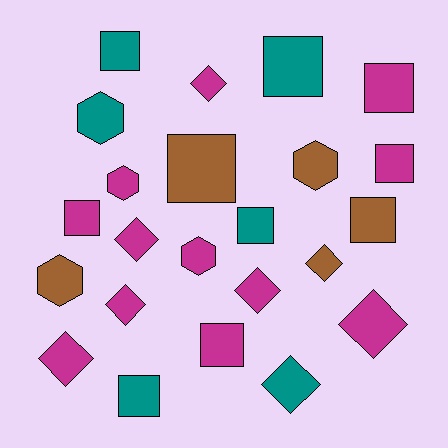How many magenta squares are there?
There are 4 magenta squares.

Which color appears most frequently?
Magenta, with 12 objects.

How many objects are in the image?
There are 23 objects.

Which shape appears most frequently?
Square, with 10 objects.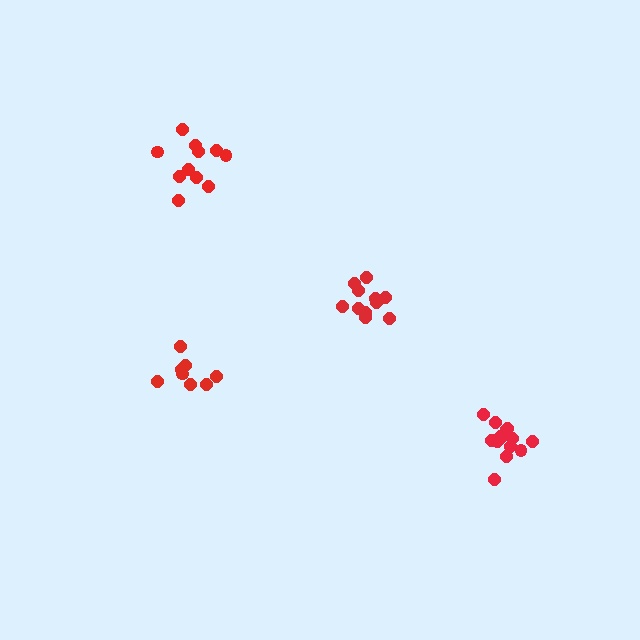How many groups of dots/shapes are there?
There are 4 groups.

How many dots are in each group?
Group 1: 11 dots, Group 2: 8 dots, Group 3: 11 dots, Group 4: 14 dots (44 total).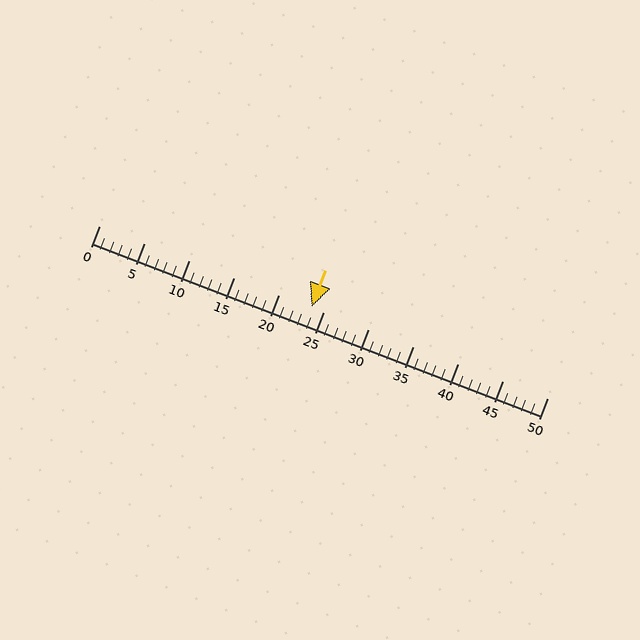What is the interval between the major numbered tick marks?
The major tick marks are spaced 5 units apart.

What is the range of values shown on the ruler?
The ruler shows values from 0 to 50.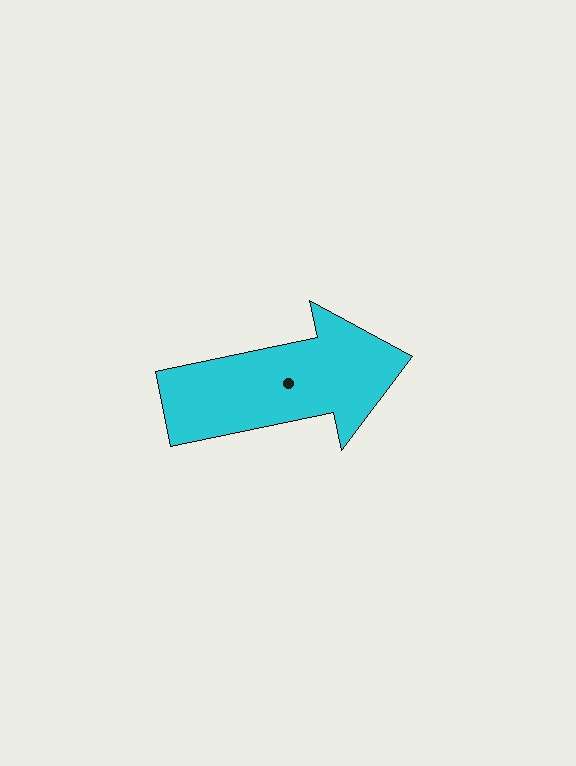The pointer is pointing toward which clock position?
Roughly 3 o'clock.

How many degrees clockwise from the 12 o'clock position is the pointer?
Approximately 78 degrees.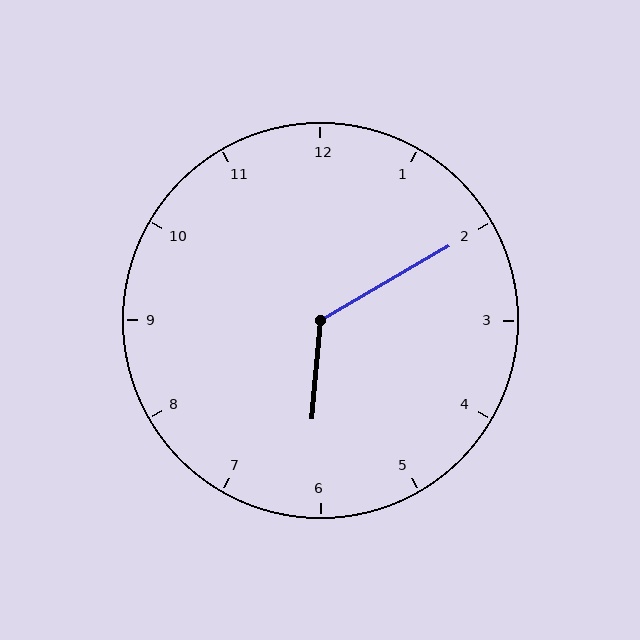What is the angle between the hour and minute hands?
Approximately 125 degrees.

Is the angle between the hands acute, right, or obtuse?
It is obtuse.